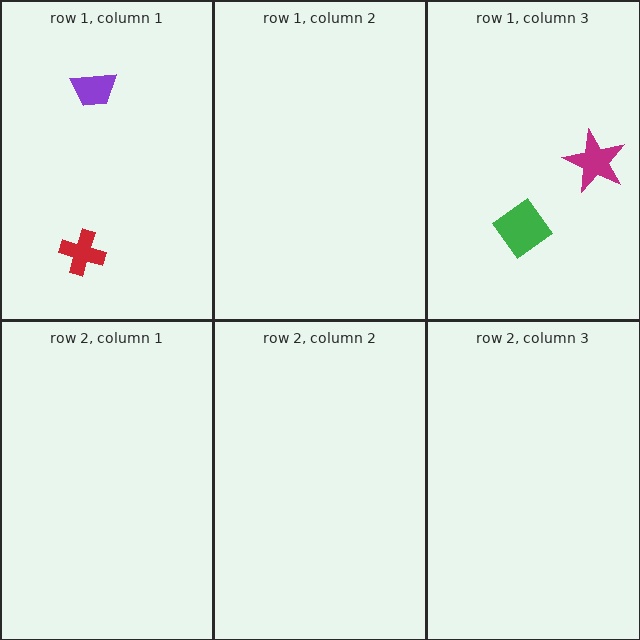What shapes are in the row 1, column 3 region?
The green diamond, the magenta star.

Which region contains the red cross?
The row 1, column 1 region.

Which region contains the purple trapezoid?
The row 1, column 1 region.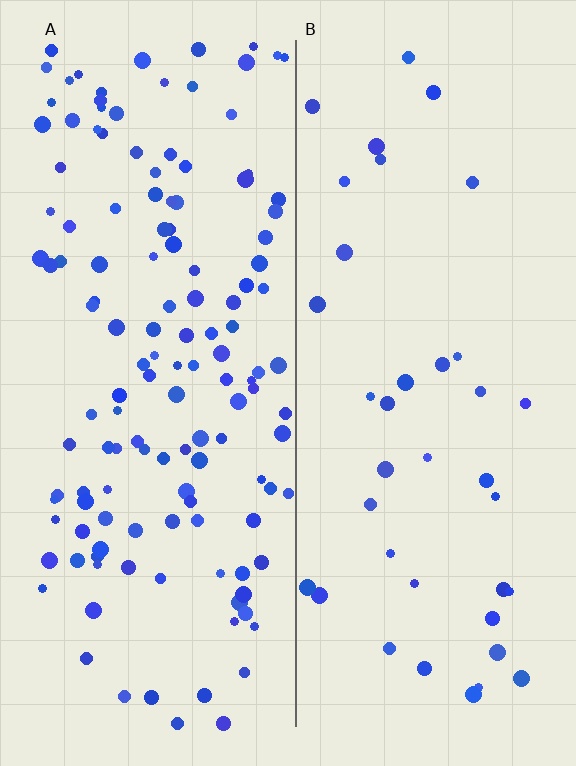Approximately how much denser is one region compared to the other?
Approximately 3.6× — region A over region B.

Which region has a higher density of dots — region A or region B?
A (the left).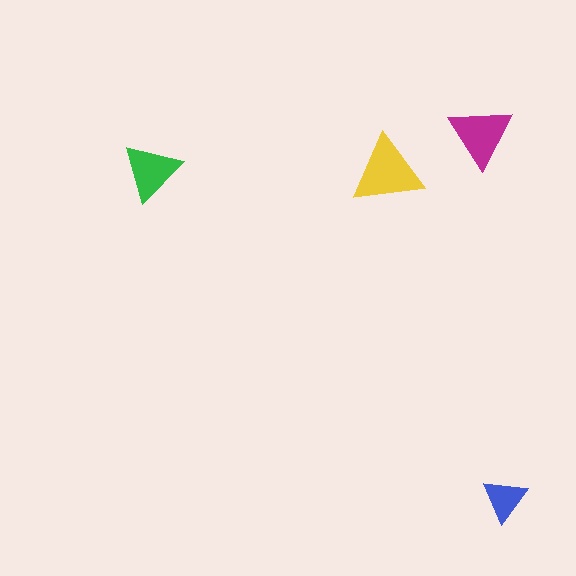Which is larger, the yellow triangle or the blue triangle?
The yellow one.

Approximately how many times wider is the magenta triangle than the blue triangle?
About 1.5 times wider.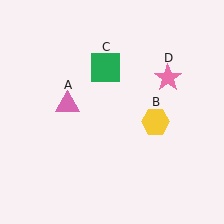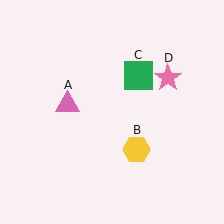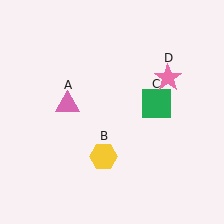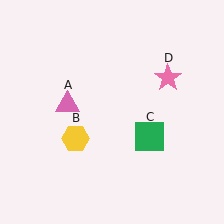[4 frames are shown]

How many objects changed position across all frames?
2 objects changed position: yellow hexagon (object B), green square (object C).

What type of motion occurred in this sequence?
The yellow hexagon (object B), green square (object C) rotated clockwise around the center of the scene.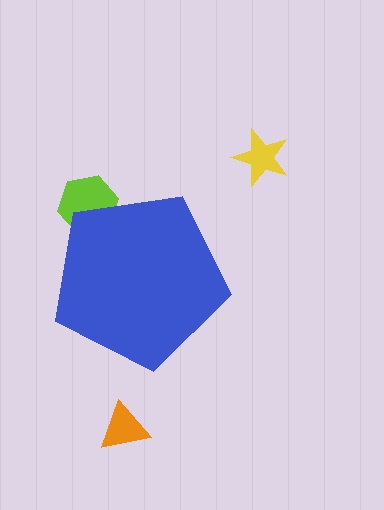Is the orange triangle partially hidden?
No, the orange triangle is fully visible.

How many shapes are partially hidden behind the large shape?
1 shape is partially hidden.